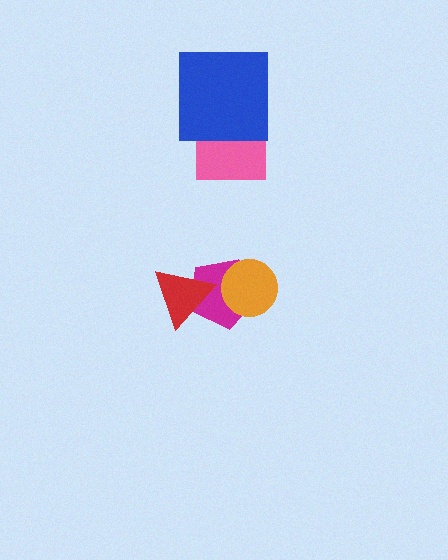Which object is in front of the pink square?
The blue square is in front of the pink square.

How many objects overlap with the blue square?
1 object overlaps with the blue square.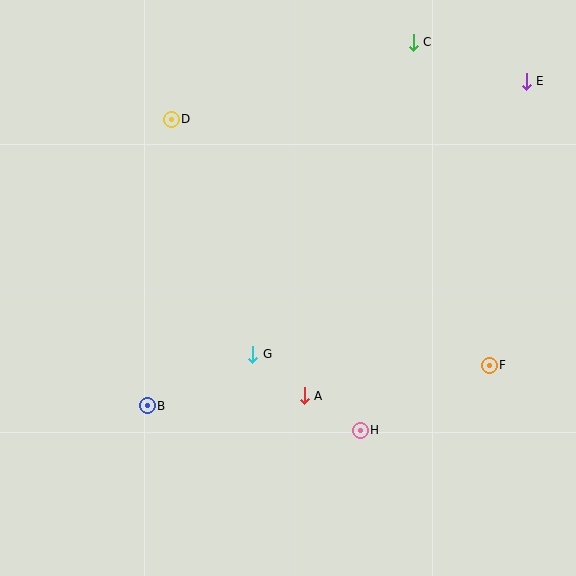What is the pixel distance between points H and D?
The distance between H and D is 364 pixels.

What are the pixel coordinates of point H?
Point H is at (360, 430).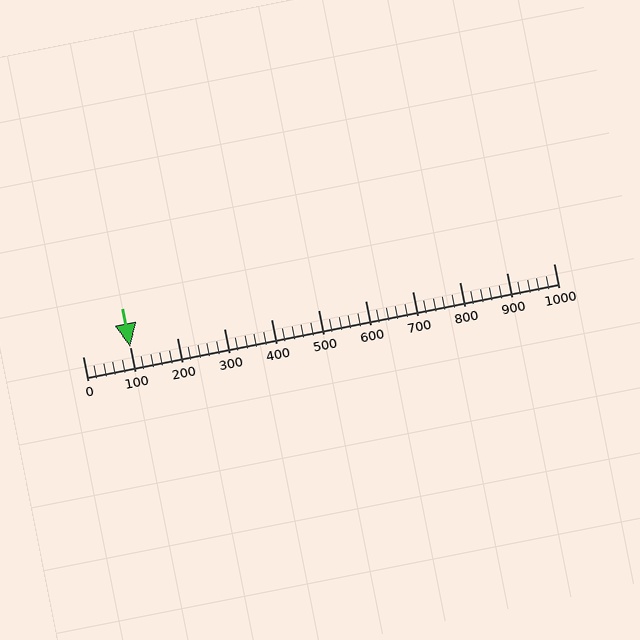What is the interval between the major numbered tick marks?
The major tick marks are spaced 100 units apart.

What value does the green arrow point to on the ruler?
The green arrow points to approximately 100.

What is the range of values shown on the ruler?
The ruler shows values from 0 to 1000.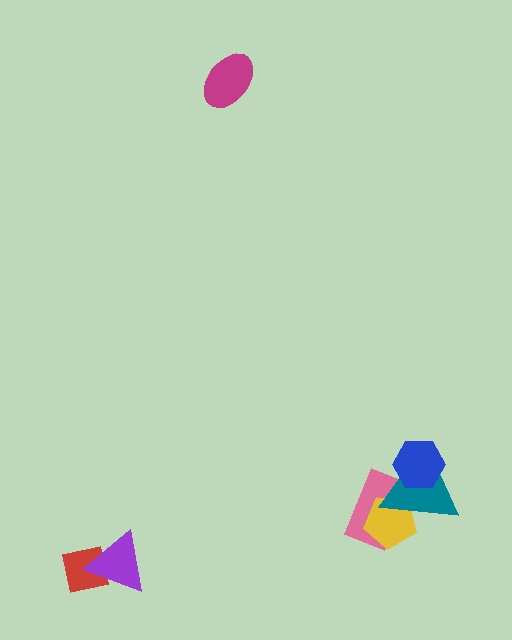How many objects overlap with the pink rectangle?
2 objects overlap with the pink rectangle.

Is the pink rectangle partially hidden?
Yes, it is partially covered by another shape.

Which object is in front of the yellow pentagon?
The teal triangle is in front of the yellow pentagon.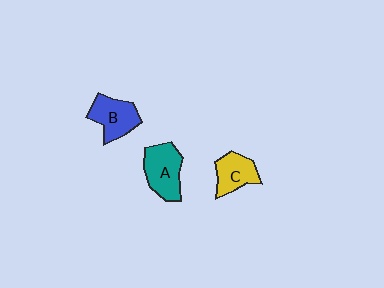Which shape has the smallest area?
Shape C (yellow).